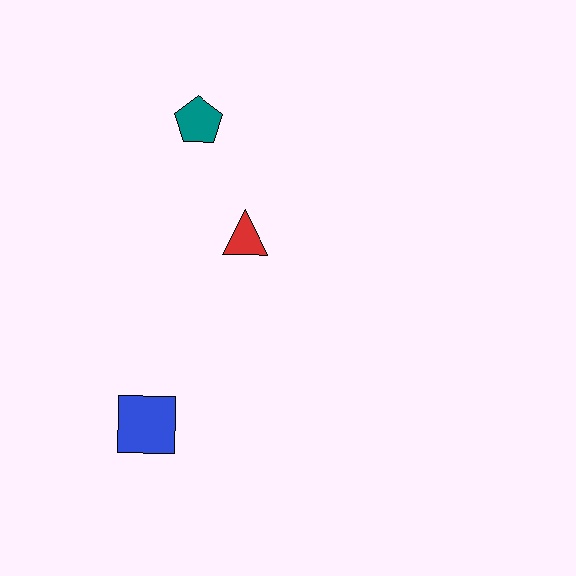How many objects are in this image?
There are 3 objects.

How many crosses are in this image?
There are no crosses.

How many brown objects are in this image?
There are no brown objects.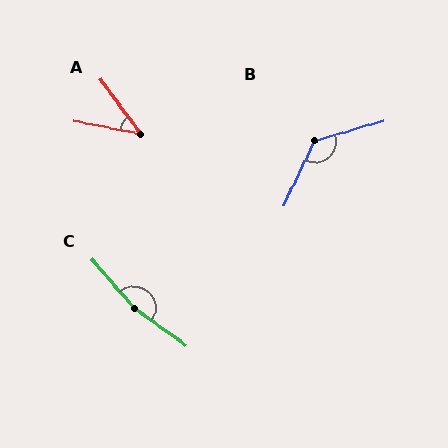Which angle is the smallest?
A, at approximately 43 degrees.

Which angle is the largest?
C, at approximately 167 degrees.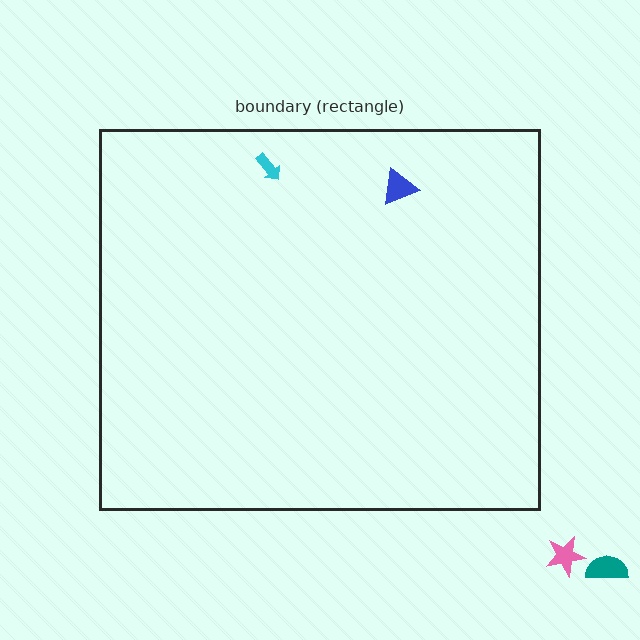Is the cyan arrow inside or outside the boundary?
Inside.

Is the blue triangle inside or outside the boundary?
Inside.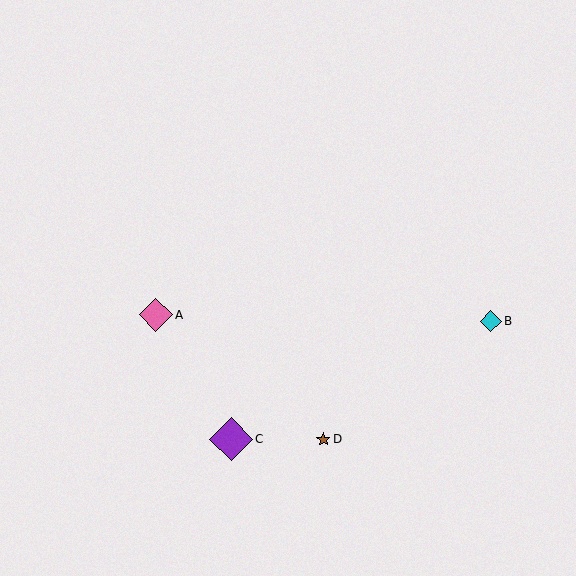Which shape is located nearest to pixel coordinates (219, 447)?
The purple diamond (labeled C) at (231, 439) is nearest to that location.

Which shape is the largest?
The purple diamond (labeled C) is the largest.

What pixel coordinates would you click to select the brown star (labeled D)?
Click at (323, 439) to select the brown star D.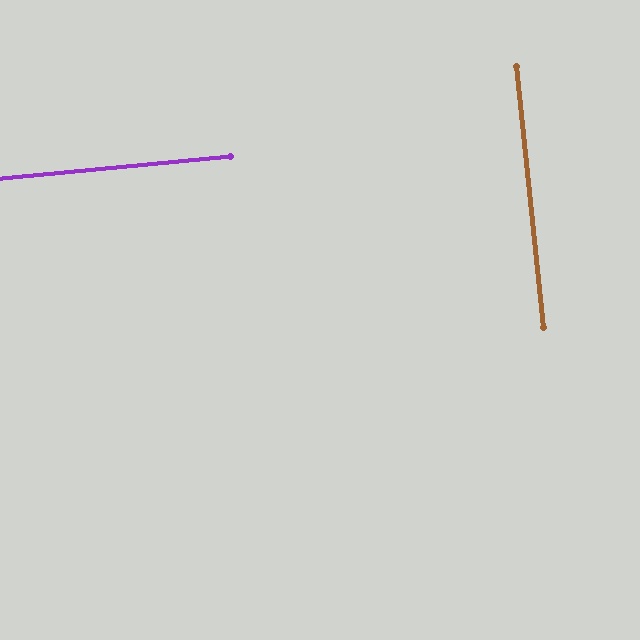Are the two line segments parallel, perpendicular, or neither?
Perpendicular — they meet at approximately 89°.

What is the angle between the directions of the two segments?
Approximately 89 degrees.